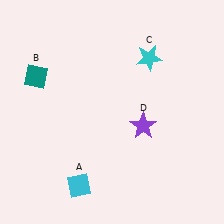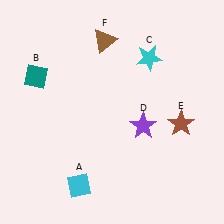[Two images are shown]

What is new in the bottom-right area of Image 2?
A brown star (E) was added in the bottom-right area of Image 2.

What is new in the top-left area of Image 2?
A brown triangle (F) was added in the top-left area of Image 2.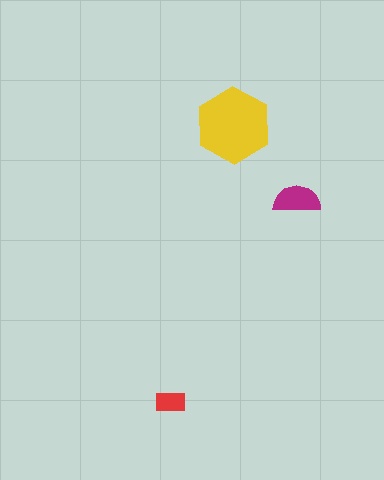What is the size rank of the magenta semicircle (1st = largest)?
2nd.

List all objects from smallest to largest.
The red rectangle, the magenta semicircle, the yellow hexagon.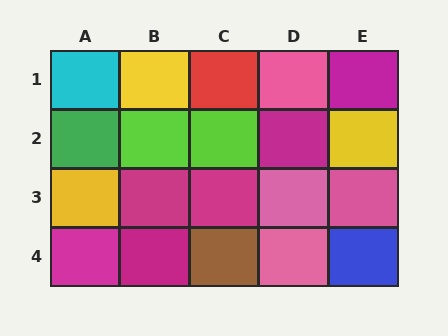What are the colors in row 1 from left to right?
Cyan, yellow, red, pink, magenta.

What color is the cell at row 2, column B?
Lime.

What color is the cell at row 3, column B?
Magenta.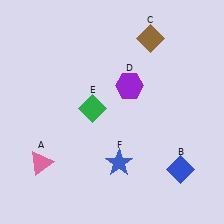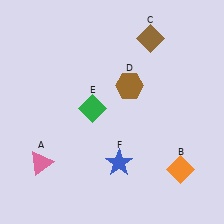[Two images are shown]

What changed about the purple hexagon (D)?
In Image 1, D is purple. In Image 2, it changed to brown.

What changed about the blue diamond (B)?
In Image 1, B is blue. In Image 2, it changed to orange.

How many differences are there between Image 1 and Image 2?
There are 2 differences between the two images.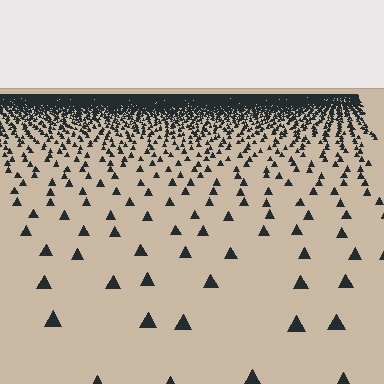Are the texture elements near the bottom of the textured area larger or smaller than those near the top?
Larger. Near the bottom, elements are closer to the viewer and appear at a bigger on-screen size.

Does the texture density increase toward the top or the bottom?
Density increases toward the top.